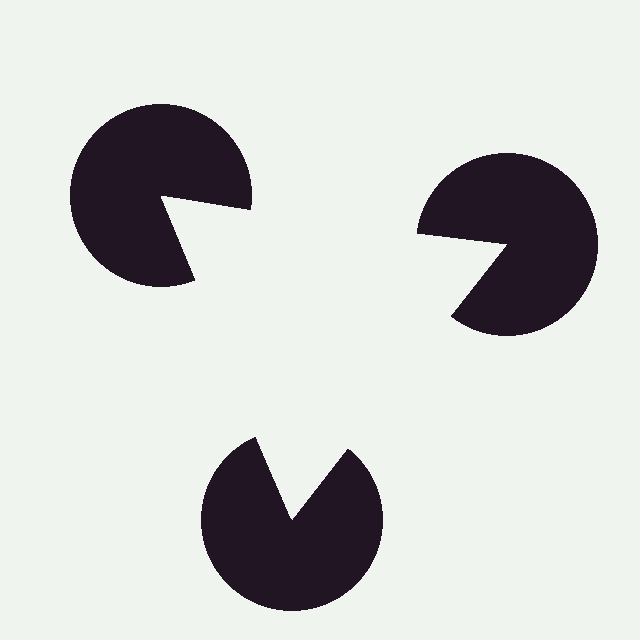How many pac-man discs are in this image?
There are 3 — one at each vertex of the illusory triangle.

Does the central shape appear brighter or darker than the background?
It typically appears slightly brighter than the background, even though no actual brightness change is drawn.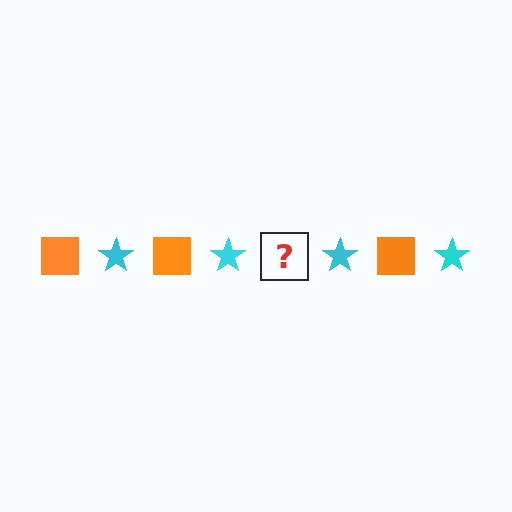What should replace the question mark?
The question mark should be replaced with an orange square.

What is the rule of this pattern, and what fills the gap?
The rule is that the pattern alternates between orange square and cyan star. The gap should be filled with an orange square.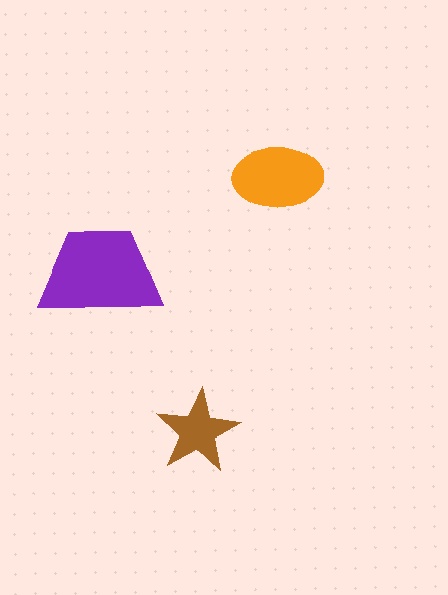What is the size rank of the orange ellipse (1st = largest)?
2nd.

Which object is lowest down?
The brown star is bottommost.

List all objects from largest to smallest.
The purple trapezoid, the orange ellipse, the brown star.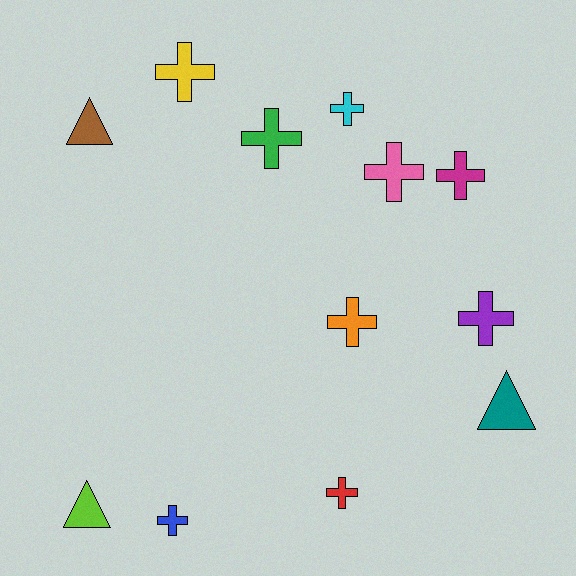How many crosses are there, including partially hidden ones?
There are 9 crosses.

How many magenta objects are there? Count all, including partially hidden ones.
There is 1 magenta object.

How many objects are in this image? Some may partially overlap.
There are 12 objects.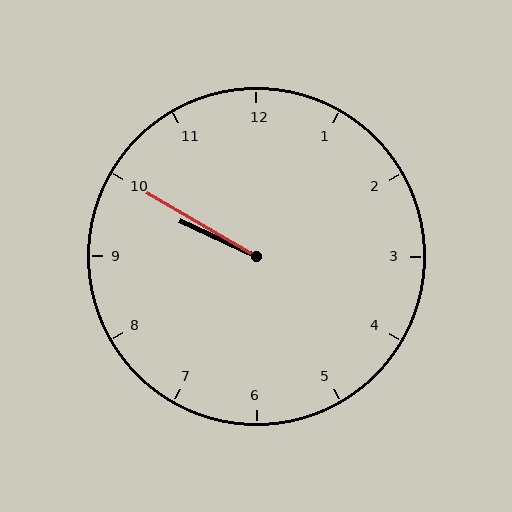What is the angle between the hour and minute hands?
Approximately 5 degrees.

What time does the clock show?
9:50.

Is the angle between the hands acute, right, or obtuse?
It is acute.